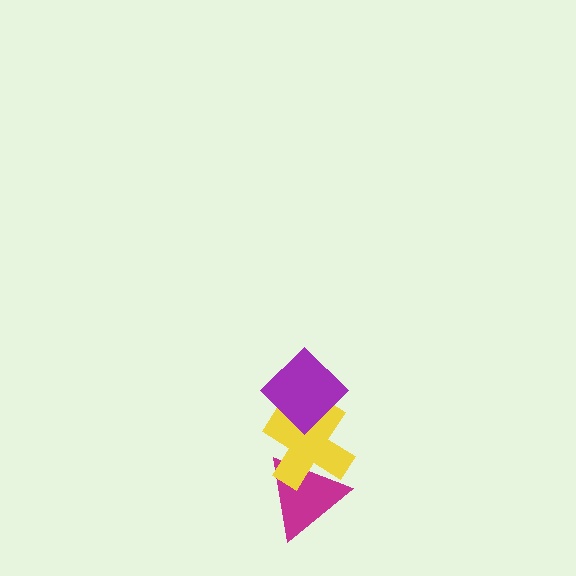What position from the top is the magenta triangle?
The magenta triangle is 3rd from the top.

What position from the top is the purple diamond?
The purple diamond is 1st from the top.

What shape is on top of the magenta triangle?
The yellow cross is on top of the magenta triangle.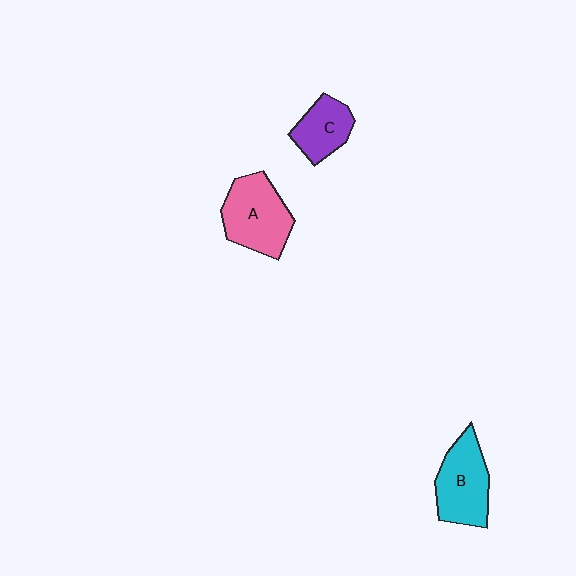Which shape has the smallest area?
Shape C (purple).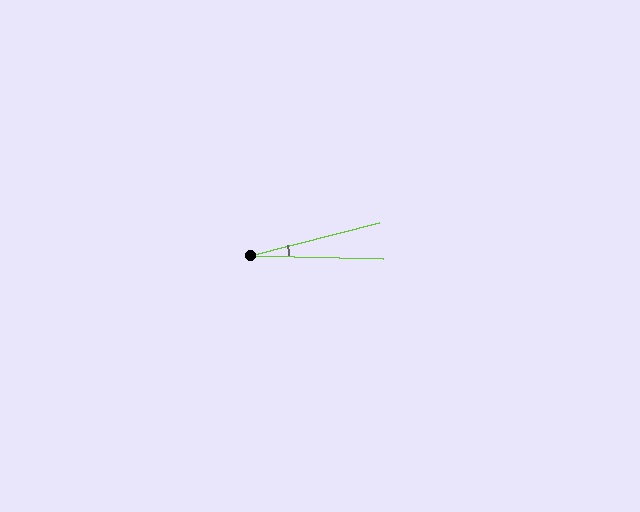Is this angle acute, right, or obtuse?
It is acute.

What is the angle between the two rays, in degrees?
Approximately 16 degrees.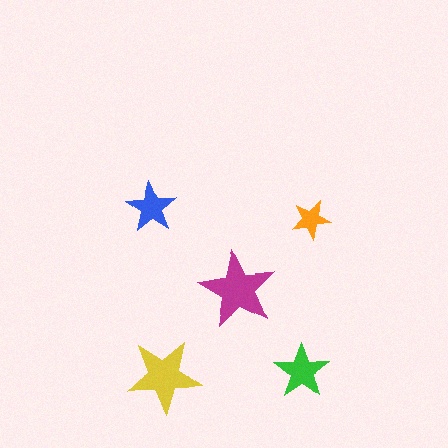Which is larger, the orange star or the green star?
The green one.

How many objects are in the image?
There are 5 objects in the image.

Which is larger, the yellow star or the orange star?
The yellow one.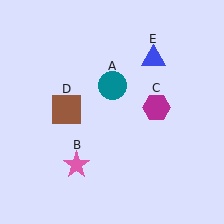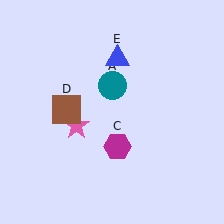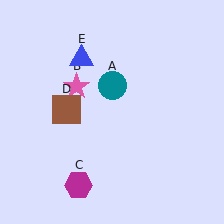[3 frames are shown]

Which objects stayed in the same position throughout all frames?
Teal circle (object A) and brown square (object D) remained stationary.